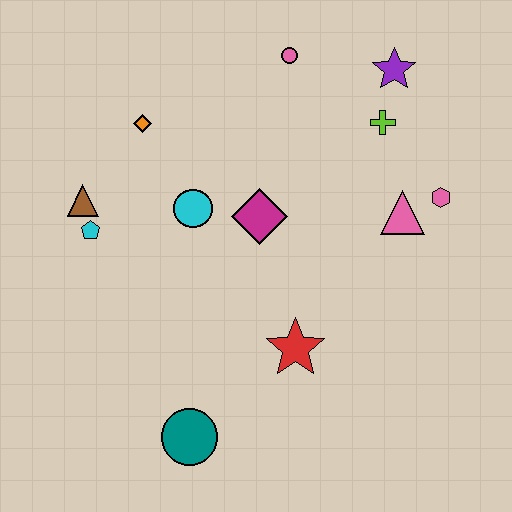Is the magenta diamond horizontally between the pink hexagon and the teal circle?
Yes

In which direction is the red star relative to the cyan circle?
The red star is below the cyan circle.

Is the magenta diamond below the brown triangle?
Yes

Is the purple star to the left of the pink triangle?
Yes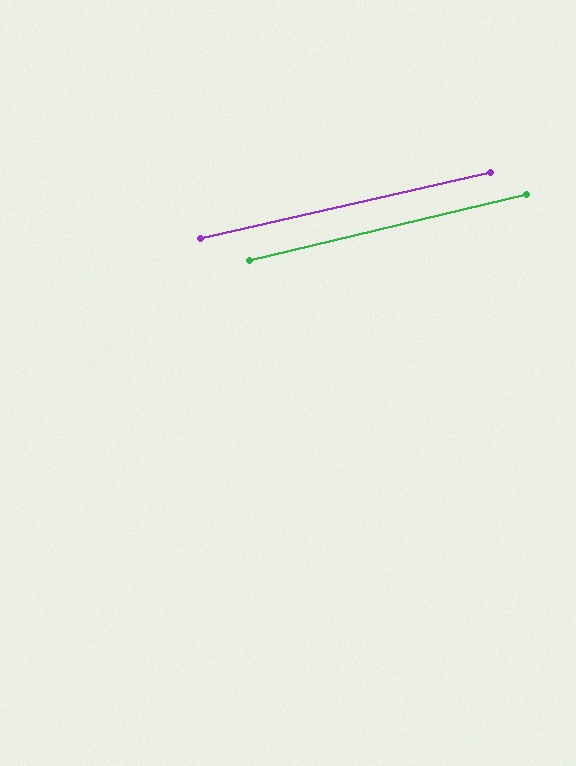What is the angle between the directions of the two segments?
Approximately 1 degree.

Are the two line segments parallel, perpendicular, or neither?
Parallel — their directions differ by only 0.6°.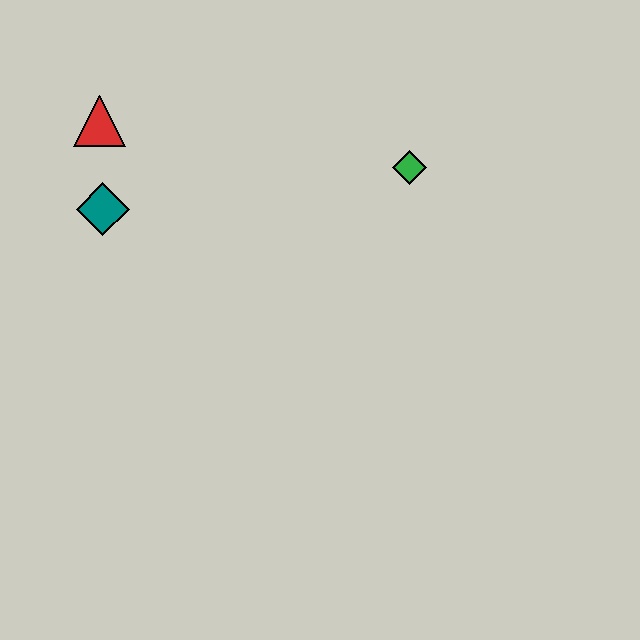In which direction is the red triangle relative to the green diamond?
The red triangle is to the left of the green diamond.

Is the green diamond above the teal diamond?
Yes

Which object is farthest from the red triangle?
The green diamond is farthest from the red triangle.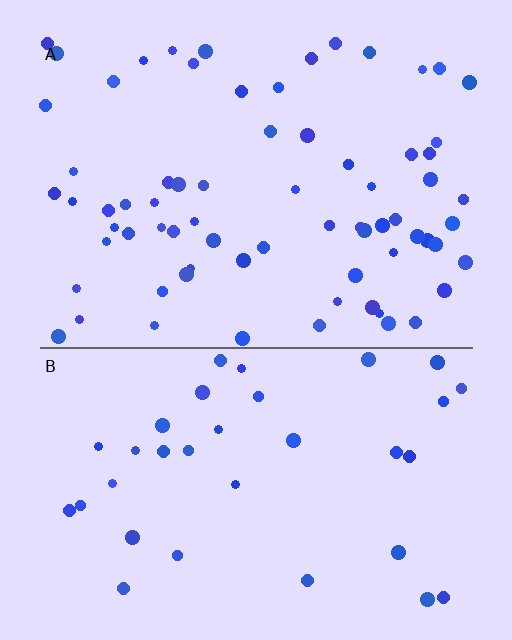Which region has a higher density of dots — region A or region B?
A (the top).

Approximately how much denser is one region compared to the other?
Approximately 2.1× — region A over region B.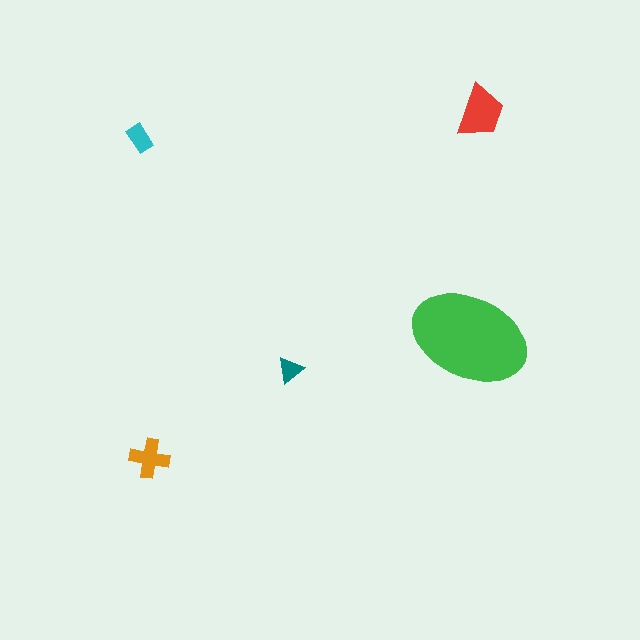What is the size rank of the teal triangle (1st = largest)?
5th.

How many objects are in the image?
There are 5 objects in the image.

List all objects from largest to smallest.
The green ellipse, the red trapezoid, the orange cross, the cyan rectangle, the teal triangle.